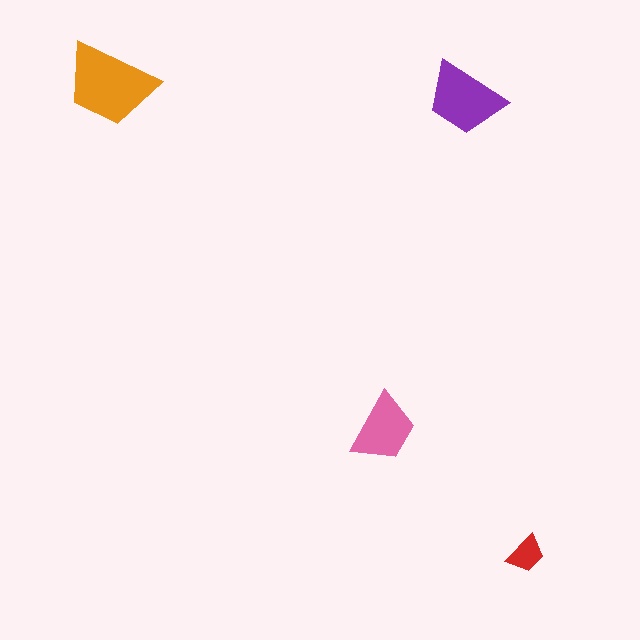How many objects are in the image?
There are 4 objects in the image.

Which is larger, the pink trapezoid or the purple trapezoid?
The purple one.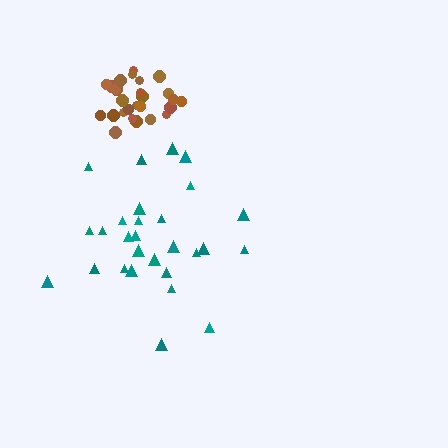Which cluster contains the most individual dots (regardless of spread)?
Teal (28).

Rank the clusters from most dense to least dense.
brown, teal.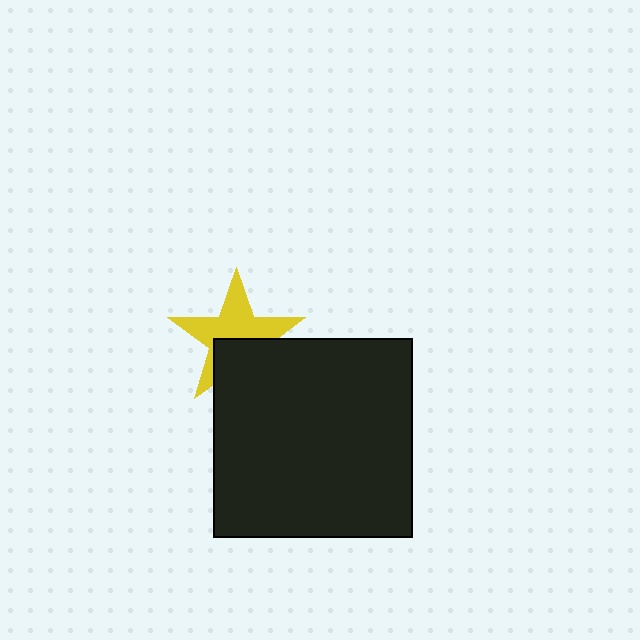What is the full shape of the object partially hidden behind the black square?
The partially hidden object is a yellow star.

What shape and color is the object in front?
The object in front is a black square.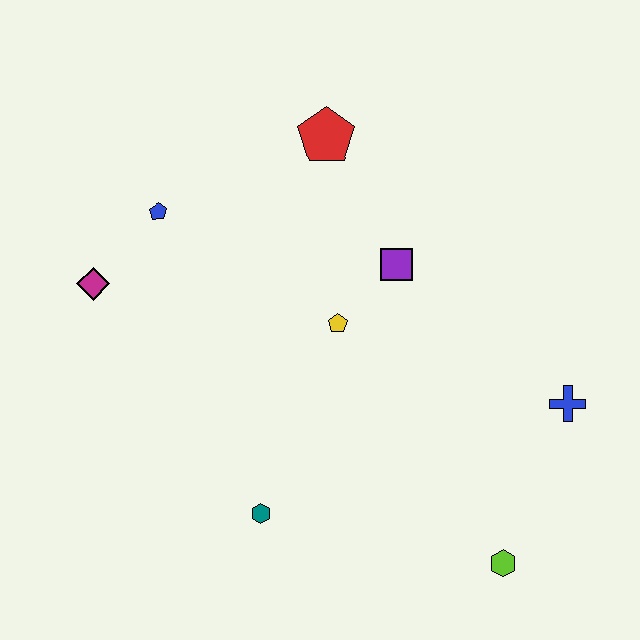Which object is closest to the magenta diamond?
The blue pentagon is closest to the magenta diamond.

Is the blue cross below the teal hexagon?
No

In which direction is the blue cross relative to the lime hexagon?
The blue cross is above the lime hexagon.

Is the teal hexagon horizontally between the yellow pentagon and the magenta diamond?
Yes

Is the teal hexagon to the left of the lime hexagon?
Yes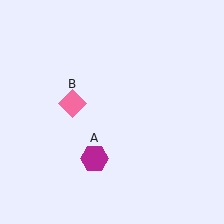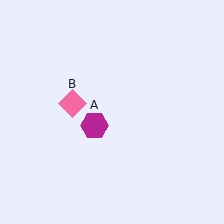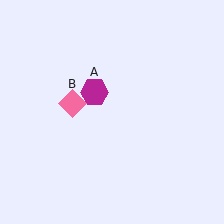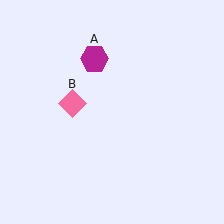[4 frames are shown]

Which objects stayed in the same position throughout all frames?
Pink diamond (object B) remained stationary.